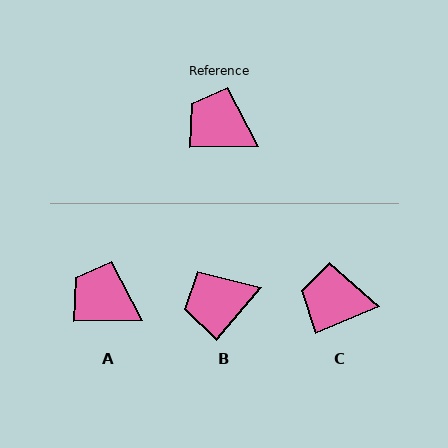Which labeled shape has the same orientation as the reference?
A.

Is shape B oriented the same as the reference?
No, it is off by about 48 degrees.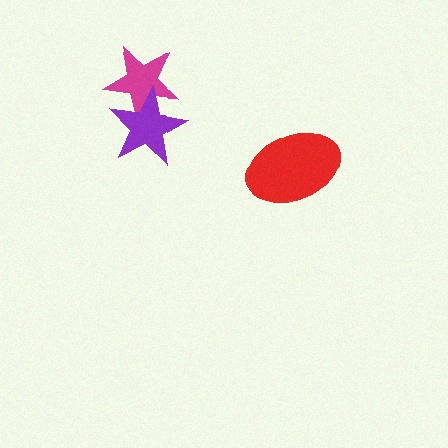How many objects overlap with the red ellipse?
0 objects overlap with the red ellipse.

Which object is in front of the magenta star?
The purple star is in front of the magenta star.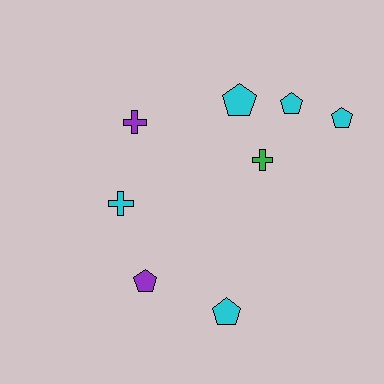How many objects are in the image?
There are 8 objects.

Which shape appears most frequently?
Pentagon, with 5 objects.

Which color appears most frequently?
Cyan, with 5 objects.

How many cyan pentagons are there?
There are 4 cyan pentagons.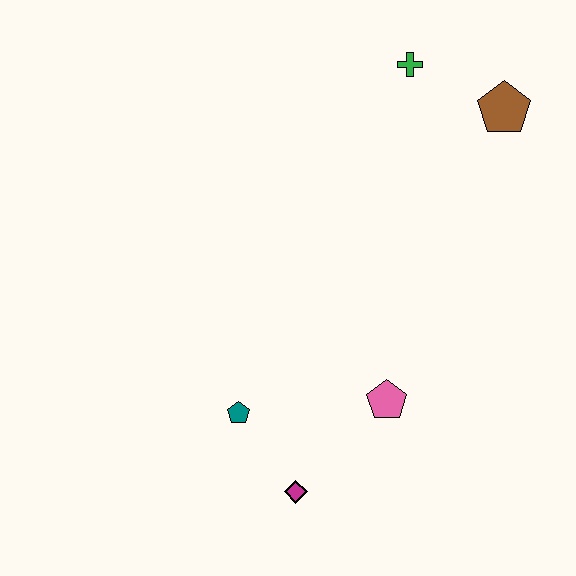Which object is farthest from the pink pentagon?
The green cross is farthest from the pink pentagon.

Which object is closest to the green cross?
The brown pentagon is closest to the green cross.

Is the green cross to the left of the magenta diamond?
No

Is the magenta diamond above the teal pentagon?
No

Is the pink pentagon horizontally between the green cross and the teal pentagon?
Yes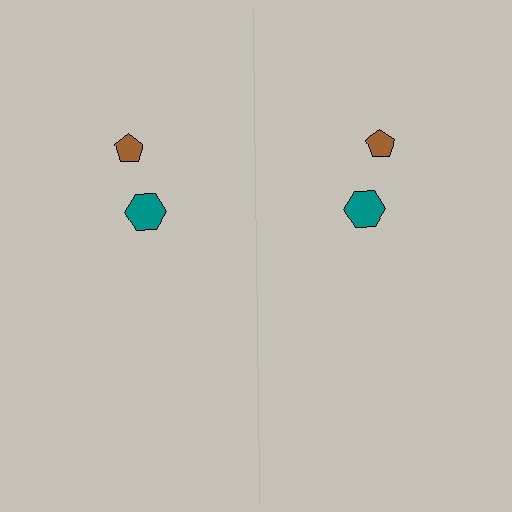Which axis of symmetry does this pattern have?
The pattern has a vertical axis of symmetry running through the center of the image.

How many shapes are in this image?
There are 4 shapes in this image.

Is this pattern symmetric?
Yes, this pattern has bilateral (reflection) symmetry.